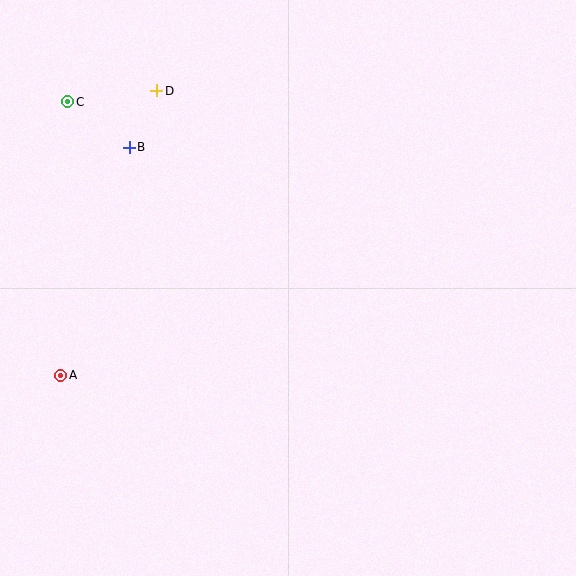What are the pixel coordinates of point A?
Point A is at (61, 375).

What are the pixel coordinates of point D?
Point D is at (157, 91).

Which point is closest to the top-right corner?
Point D is closest to the top-right corner.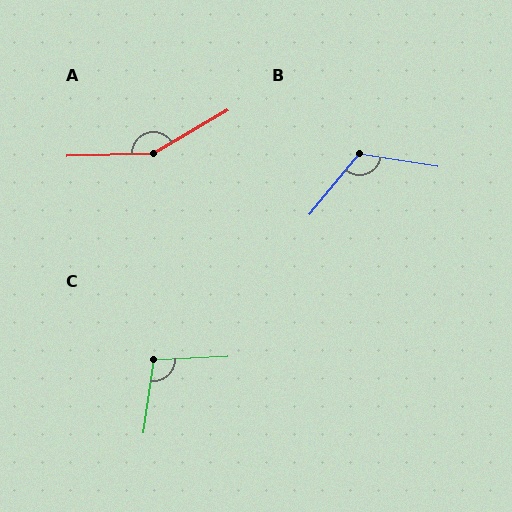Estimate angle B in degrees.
Approximately 120 degrees.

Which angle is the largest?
A, at approximately 151 degrees.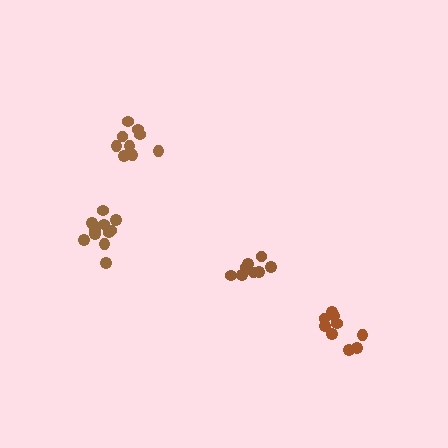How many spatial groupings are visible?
There are 4 spatial groupings.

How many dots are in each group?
Group 1: 8 dots, Group 2: 11 dots, Group 3: 9 dots, Group 4: 10 dots (38 total).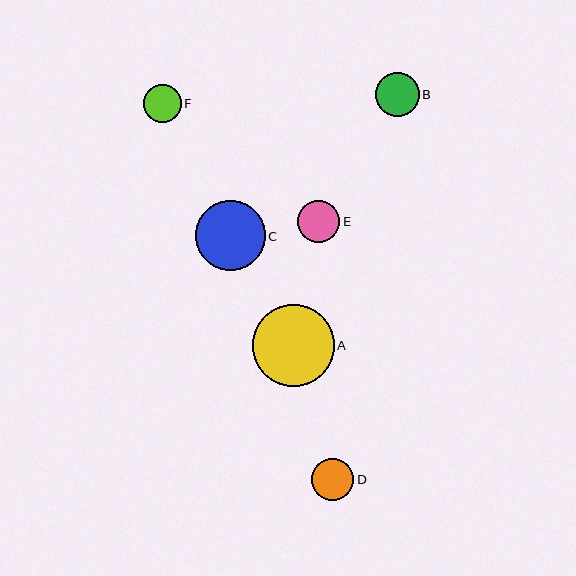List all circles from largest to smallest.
From largest to smallest: A, C, B, D, E, F.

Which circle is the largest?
Circle A is the largest with a size of approximately 82 pixels.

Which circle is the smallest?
Circle F is the smallest with a size of approximately 38 pixels.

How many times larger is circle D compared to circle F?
Circle D is approximately 1.1 times the size of circle F.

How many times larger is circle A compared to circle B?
Circle A is approximately 1.9 times the size of circle B.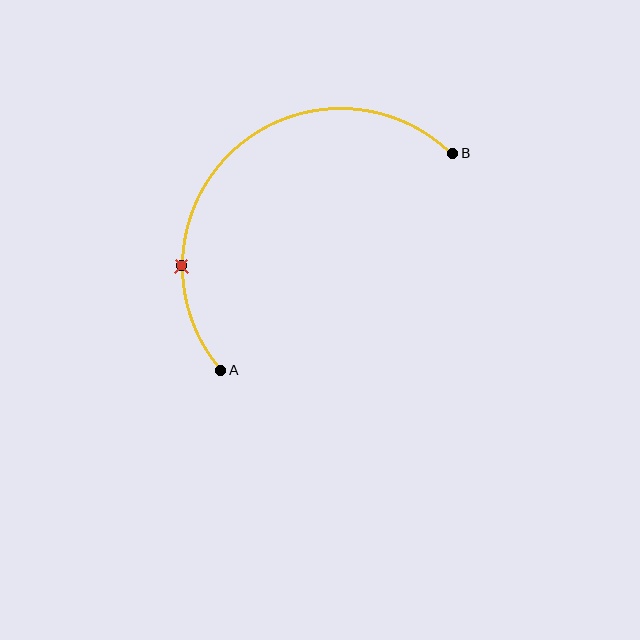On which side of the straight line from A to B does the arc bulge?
The arc bulges above and to the left of the straight line connecting A and B.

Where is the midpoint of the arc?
The arc midpoint is the point on the curve farthest from the straight line joining A and B. It sits above and to the left of that line.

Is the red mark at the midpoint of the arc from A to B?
No. The red mark lies on the arc but is closer to endpoint A. The arc midpoint would be at the point on the curve equidistant along the arc from both A and B.